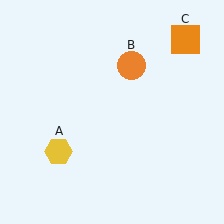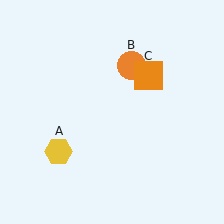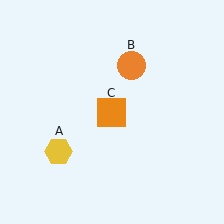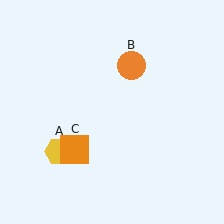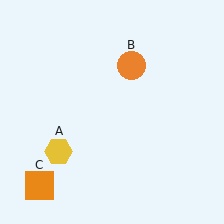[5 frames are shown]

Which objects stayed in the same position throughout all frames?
Yellow hexagon (object A) and orange circle (object B) remained stationary.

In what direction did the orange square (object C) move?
The orange square (object C) moved down and to the left.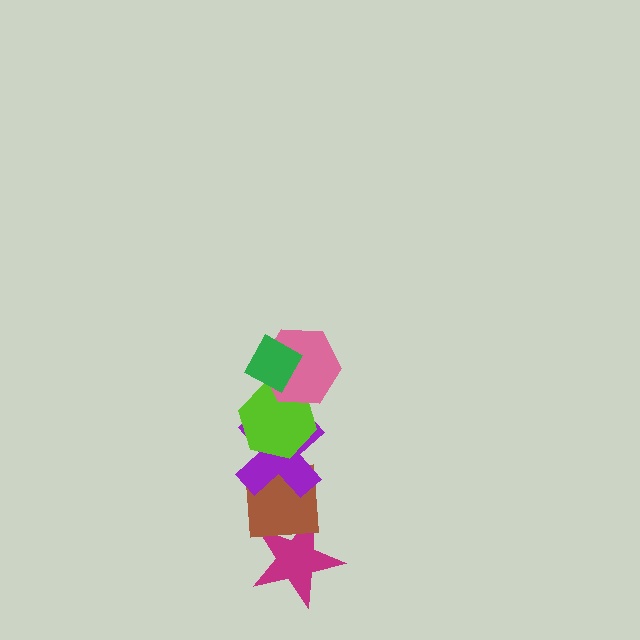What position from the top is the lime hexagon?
The lime hexagon is 3rd from the top.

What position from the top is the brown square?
The brown square is 5th from the top.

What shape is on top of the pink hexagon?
The green diamond is on top of the pink hexagon.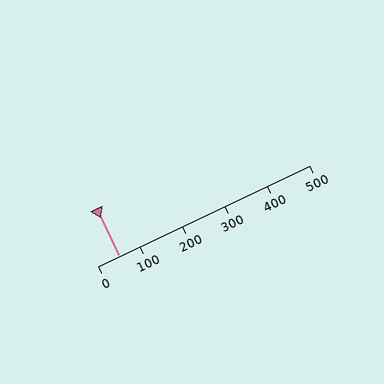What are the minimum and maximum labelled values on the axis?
The axis runs from 0 to 500.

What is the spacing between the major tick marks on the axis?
The major ticks are spaced 100 apart.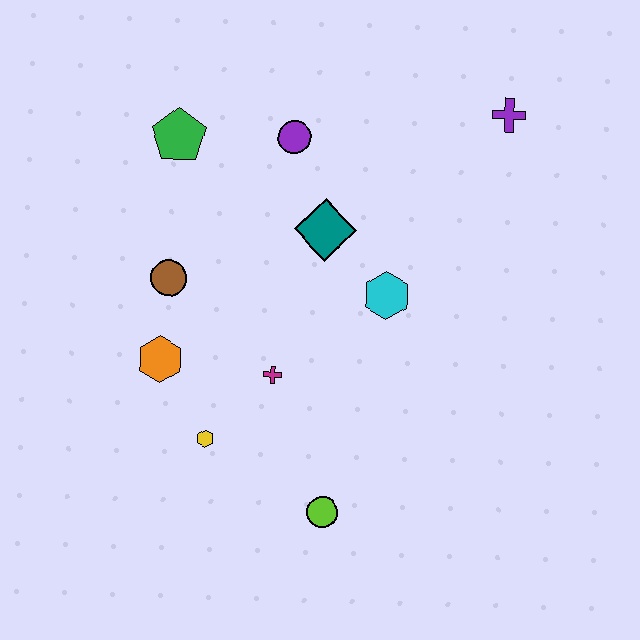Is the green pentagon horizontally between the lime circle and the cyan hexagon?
No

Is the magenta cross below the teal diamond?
Yes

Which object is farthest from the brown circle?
The purple cross is farthest from the brown circle.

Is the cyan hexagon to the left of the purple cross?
Yes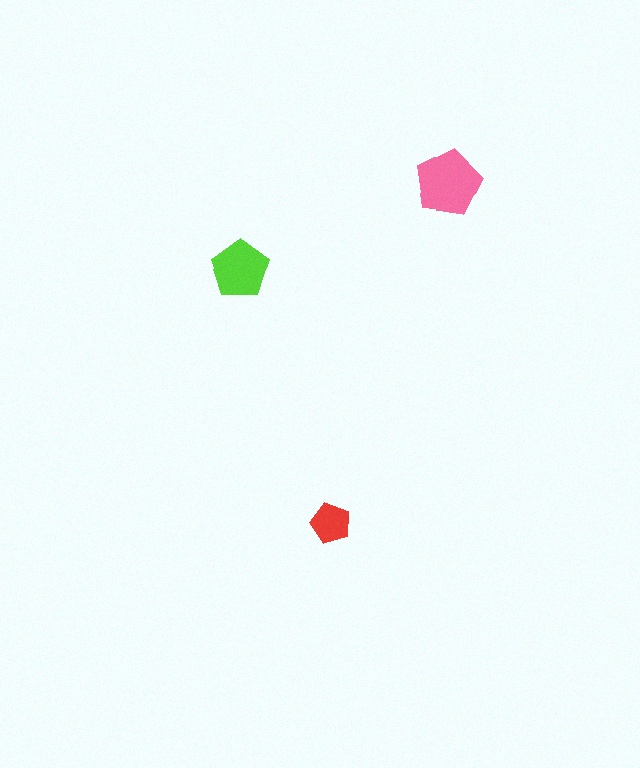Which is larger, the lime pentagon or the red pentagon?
The lime one.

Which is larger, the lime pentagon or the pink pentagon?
The pink one.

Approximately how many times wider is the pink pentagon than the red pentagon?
About 1.5 times wider.